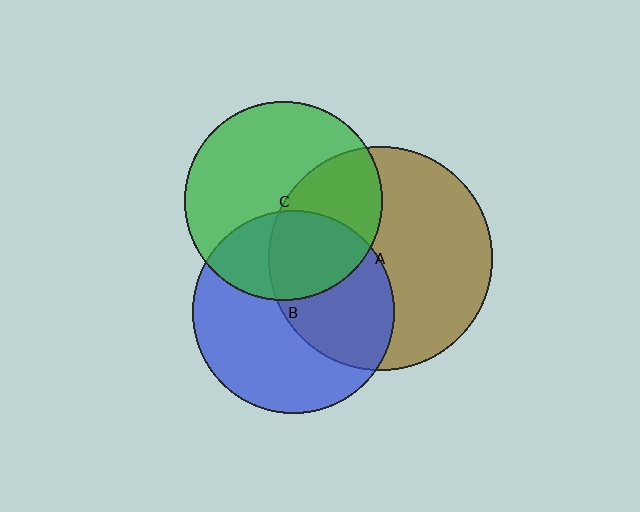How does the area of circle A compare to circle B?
Approximately 1.2 times.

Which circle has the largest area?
Circle A (brown).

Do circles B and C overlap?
Yes.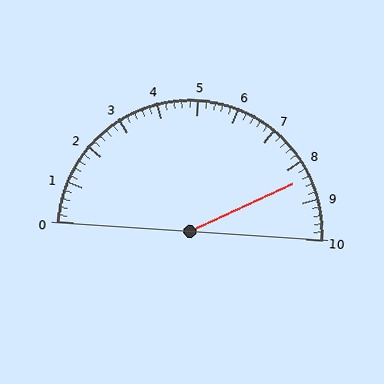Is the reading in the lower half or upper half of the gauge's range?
The reading is in the upper half of the range (0 to 10).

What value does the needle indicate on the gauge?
The needle indicates approximately 8.4.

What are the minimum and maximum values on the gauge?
The gauge ranges from 0 to 10.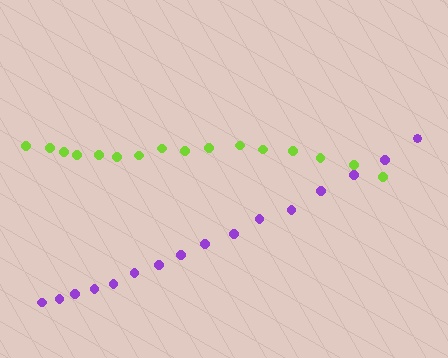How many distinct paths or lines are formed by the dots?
There are 2 distinct paths.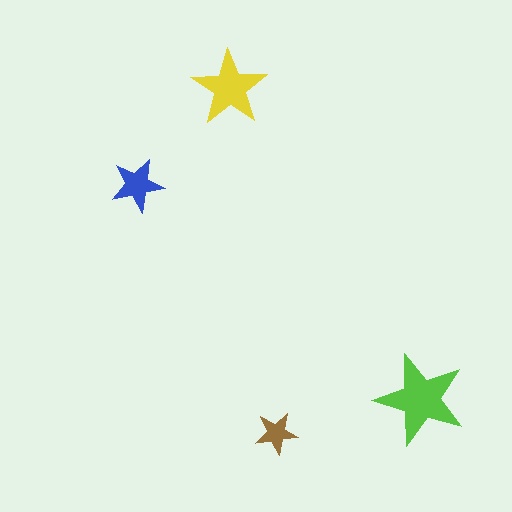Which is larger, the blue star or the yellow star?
The yellow one.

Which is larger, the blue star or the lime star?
The lime one.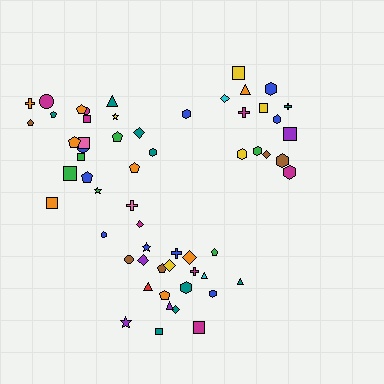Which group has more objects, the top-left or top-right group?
The top-left group.